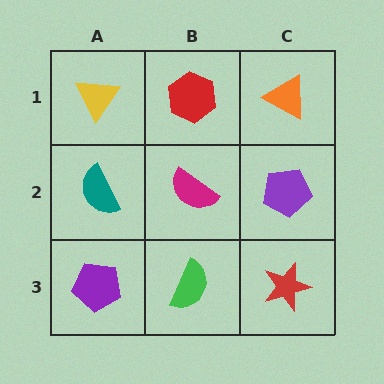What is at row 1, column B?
A red hexagon.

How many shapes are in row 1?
3 shapes.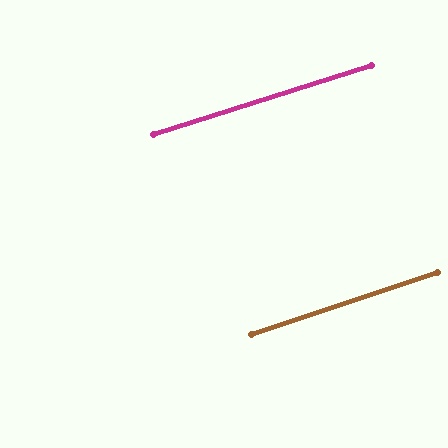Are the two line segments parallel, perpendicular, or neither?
Parallel — their directions differ by only 0.7°.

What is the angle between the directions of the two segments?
Approximately 1 degree.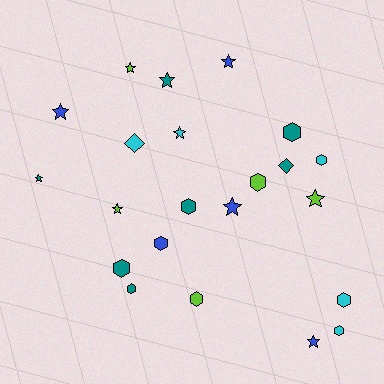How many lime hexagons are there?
There are 2 lime hexagons.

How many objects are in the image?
There are 22 objects.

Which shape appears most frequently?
Star, with 10 objects.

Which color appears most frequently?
Teal, with 7 objects.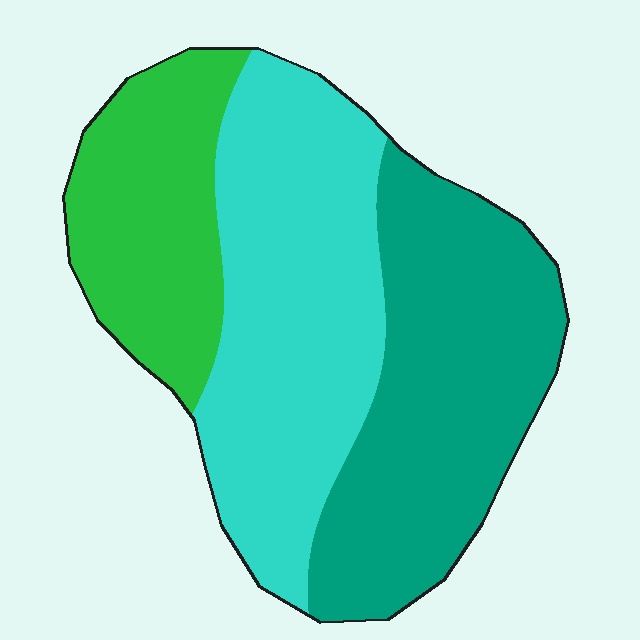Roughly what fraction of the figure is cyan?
Cyan covers 40% of the figure.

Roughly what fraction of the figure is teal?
Teal takes up about three eighths (3/8) of the figure.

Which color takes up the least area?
Green, at roughly 25%.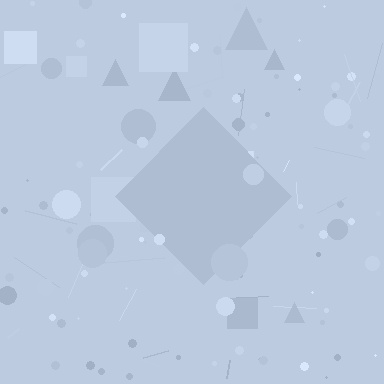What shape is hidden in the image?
A diamond is hidden in the image.